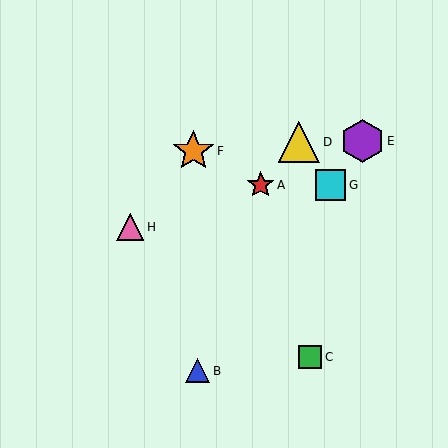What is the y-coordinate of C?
Object C is at y≈357.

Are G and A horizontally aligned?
Yes, both are at y≈185.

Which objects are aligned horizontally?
Objects A, G are aligned horizontally.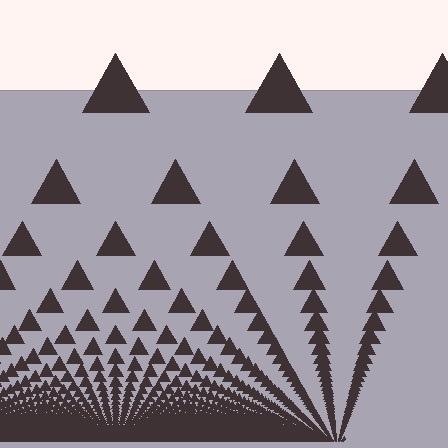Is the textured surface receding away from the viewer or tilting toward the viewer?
The surface appears to tilt toward the viewer. Texture elements get larger and sparser toward the top.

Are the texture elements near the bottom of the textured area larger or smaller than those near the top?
Smaller. The gradient is inverted — elements near the bottom are smaller and denser.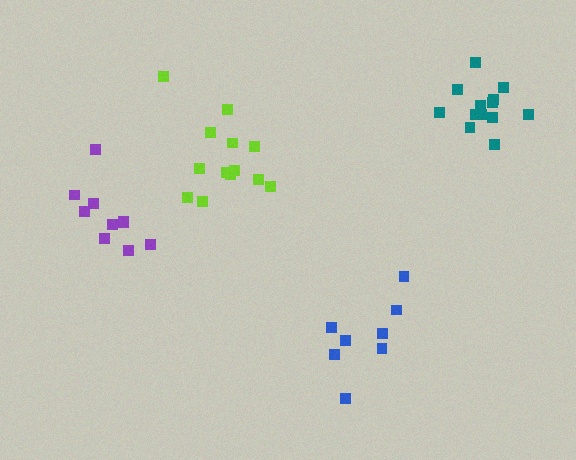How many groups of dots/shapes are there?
There are 4 groups.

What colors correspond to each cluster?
The clusters are colored: lime, purple, teal, blue.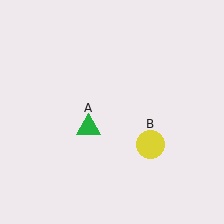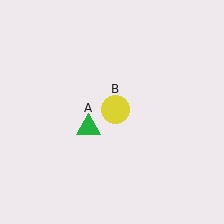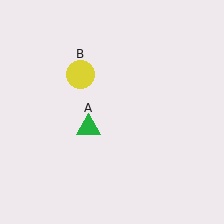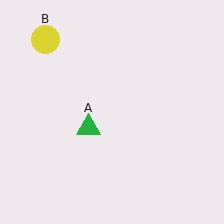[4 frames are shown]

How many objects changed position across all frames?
1 object changed position: yellow circle (object B).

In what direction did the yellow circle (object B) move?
The yellow circle (object B) moved up and to the left.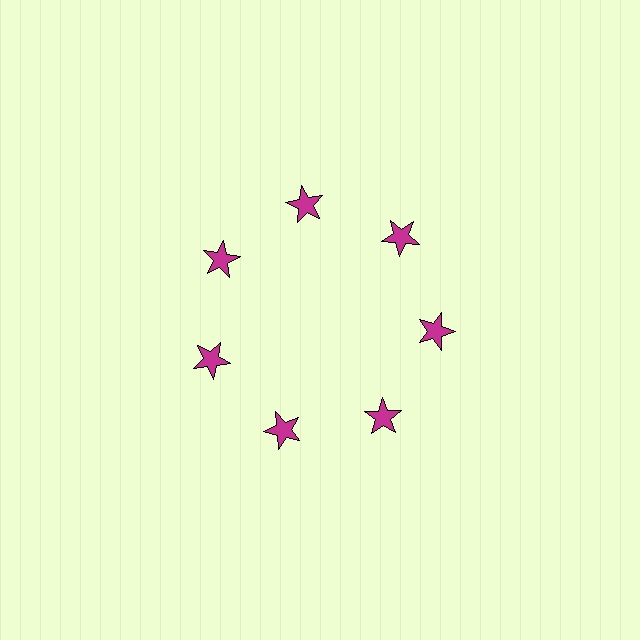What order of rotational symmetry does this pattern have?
This pattern has 7-fold rotational symmetry.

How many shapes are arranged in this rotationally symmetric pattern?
There are 7 shapes, arranged in 7 groups of 1.